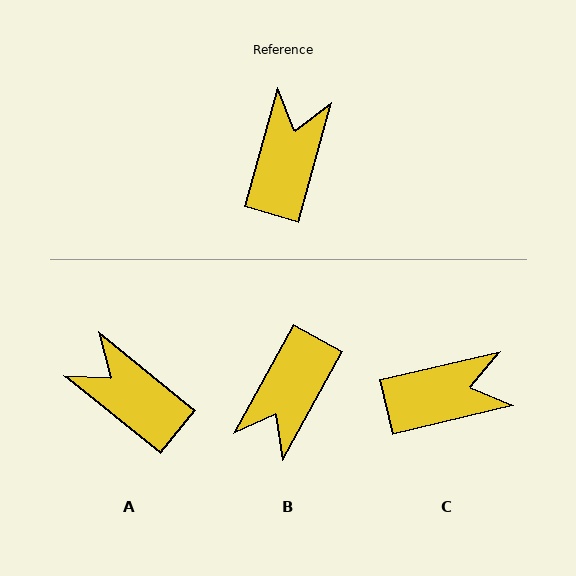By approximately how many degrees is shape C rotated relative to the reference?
Approximately 61 degrees clockwise.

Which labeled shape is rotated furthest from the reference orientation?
B, about 167 degrees away.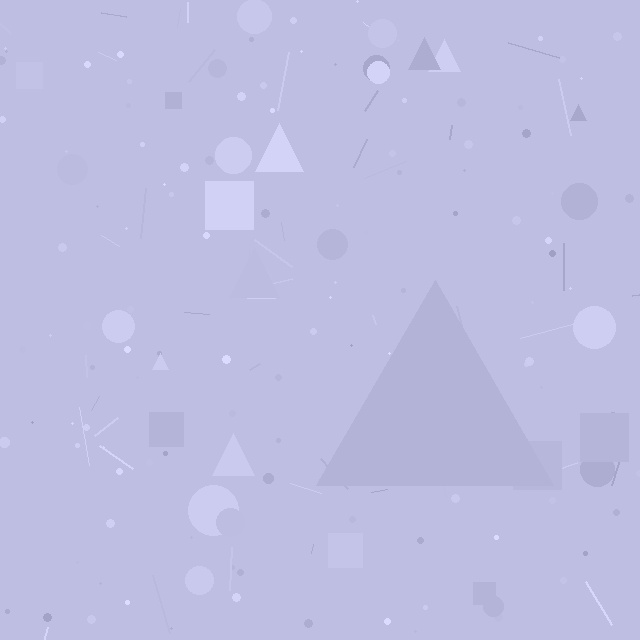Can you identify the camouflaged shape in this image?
The camouflaged shape is a triangle.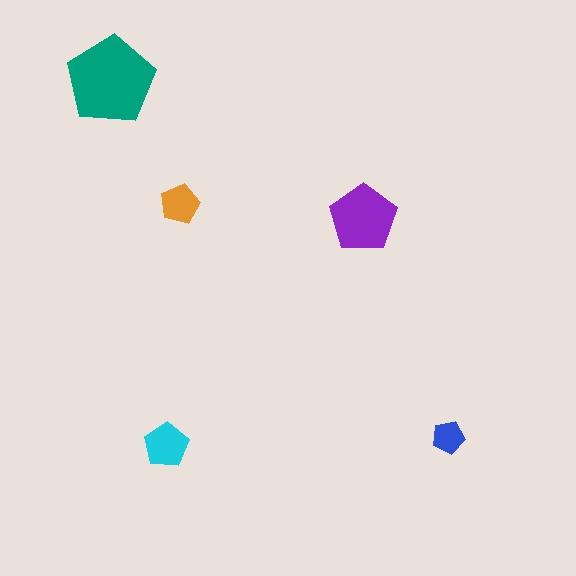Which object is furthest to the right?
The blue pentagon is rightmost.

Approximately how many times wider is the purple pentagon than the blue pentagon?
About 2 times wider.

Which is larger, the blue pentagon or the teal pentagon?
The teal one.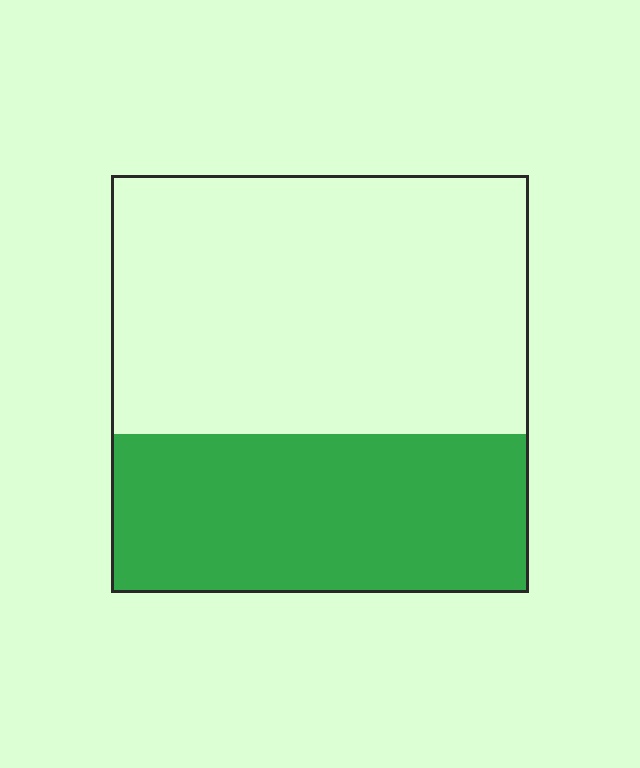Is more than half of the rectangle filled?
No.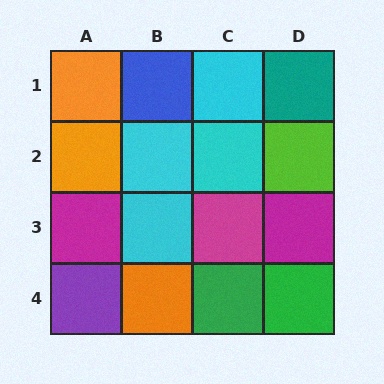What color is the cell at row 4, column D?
Green.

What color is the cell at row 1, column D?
Teal.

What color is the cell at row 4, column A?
Purple.